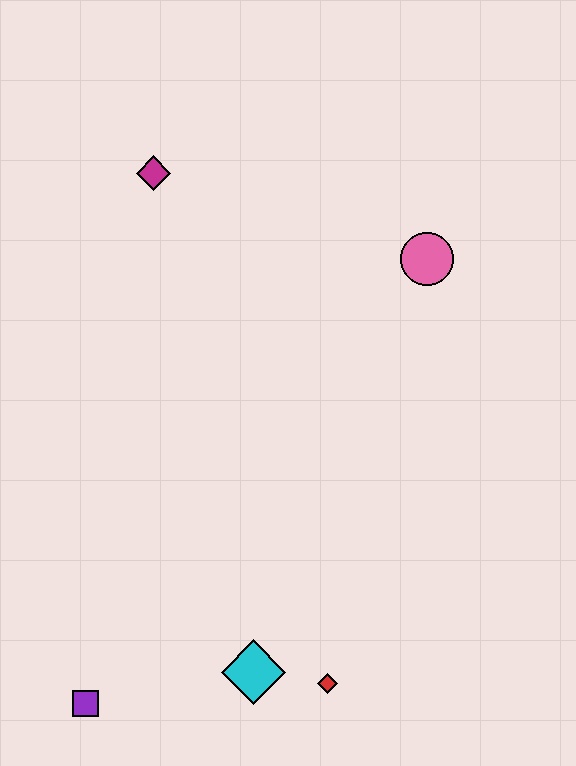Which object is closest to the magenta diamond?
The pink circle is closest to the magenta diamond.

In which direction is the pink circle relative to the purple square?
The pink circle is above the purple square.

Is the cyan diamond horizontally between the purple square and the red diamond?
Yes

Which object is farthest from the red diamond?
The magenta diamond is farthest from the red diamond.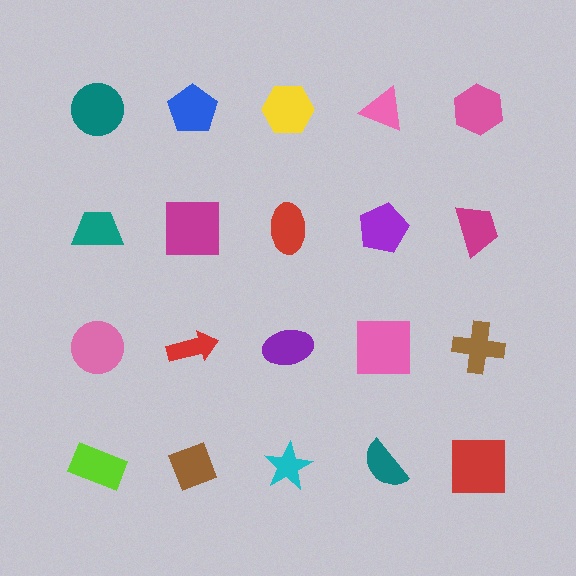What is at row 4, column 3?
A cyan star.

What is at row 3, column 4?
A pink square.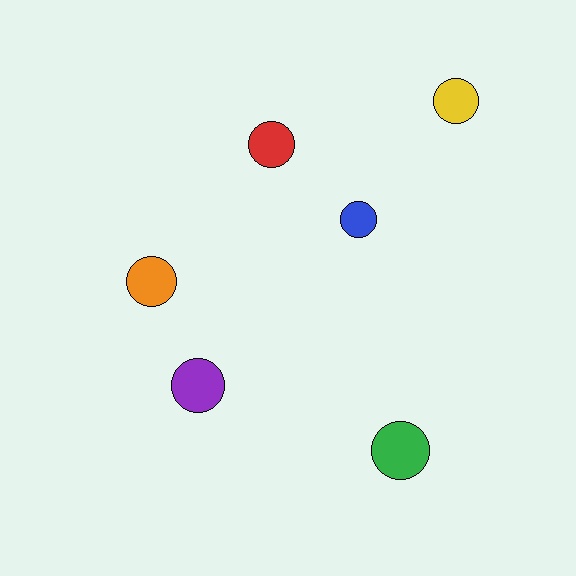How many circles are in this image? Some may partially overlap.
There are 6 circles.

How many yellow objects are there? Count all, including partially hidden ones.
There is 1 yellow object.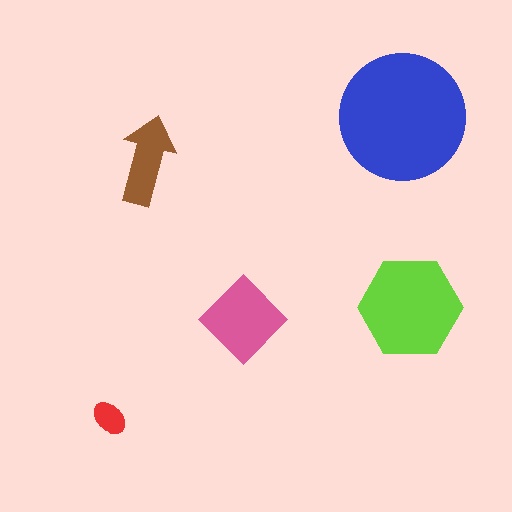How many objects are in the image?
There are 5 objects in the image.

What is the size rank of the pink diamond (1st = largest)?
3rd.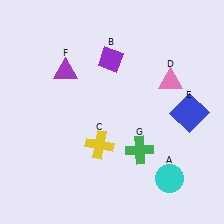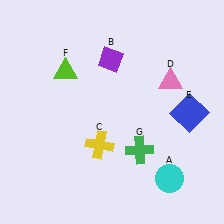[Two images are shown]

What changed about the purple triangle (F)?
In Image 1, F is purple. In Image 2, it changed to lime.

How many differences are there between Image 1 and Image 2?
There is 1 difference between the two images.